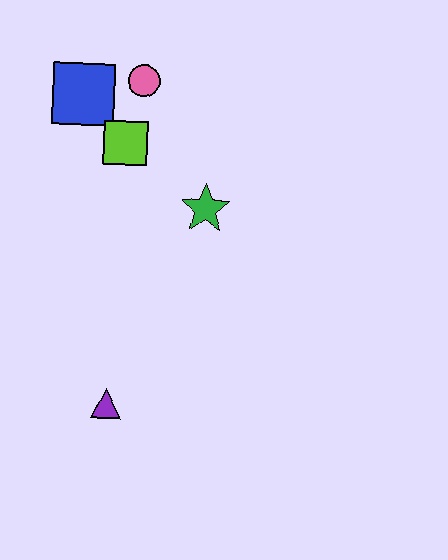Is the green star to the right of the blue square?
Yes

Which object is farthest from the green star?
The purple triangle is farthest from the green star.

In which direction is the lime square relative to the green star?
The lime square is to the left of the green star.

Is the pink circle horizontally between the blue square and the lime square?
No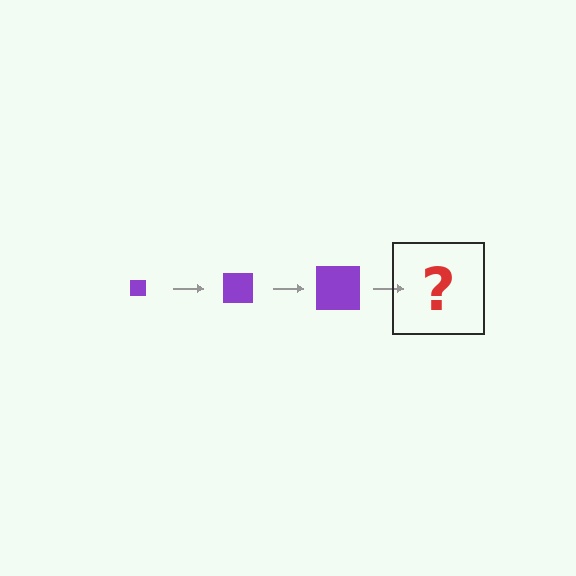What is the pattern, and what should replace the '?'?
The pattern is that the square gets progressively larger each step. The '?' should be a purple square, larger than the previous one.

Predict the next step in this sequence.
The next step is a purple square, larger than the previous one.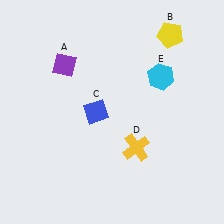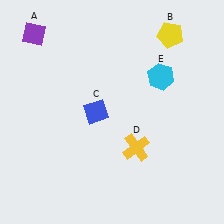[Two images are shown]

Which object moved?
The purple diamond (A) moved up.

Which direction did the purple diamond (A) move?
The purple diamond (A) moved up.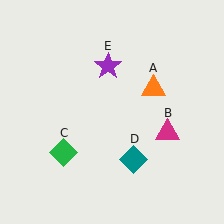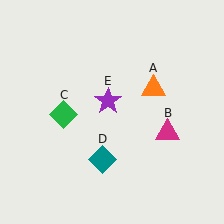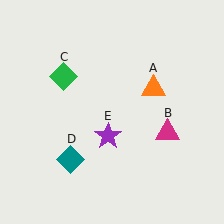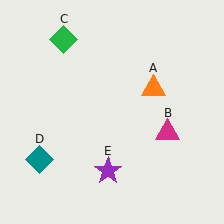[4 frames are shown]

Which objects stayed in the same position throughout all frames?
Orange triangle (object A) and magenta triangle (object B) remained stationary.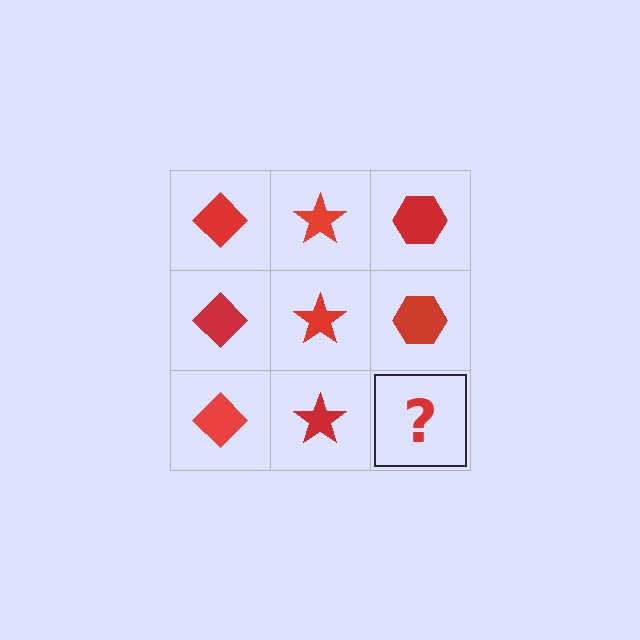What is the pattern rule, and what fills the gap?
The rule is that each column has a consistent shape. The gap should be filled with a red hexagon.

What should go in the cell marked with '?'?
The missing cell should contain a red hexagon.